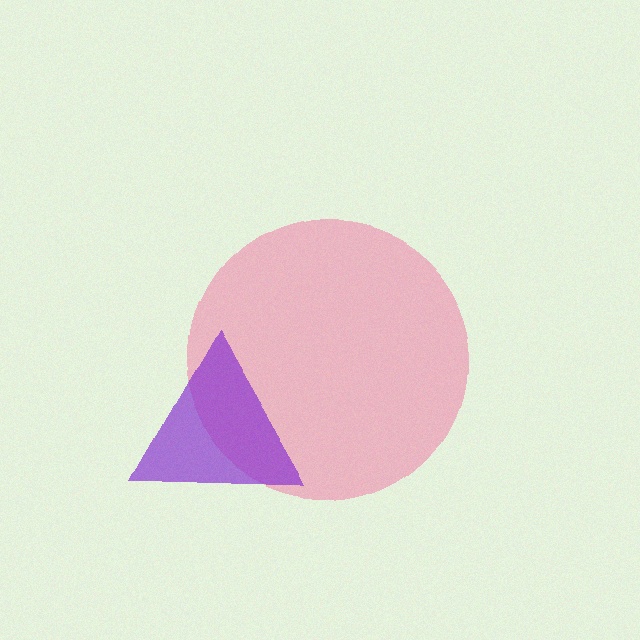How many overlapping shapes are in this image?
There are 2 overlapping shapes in the image.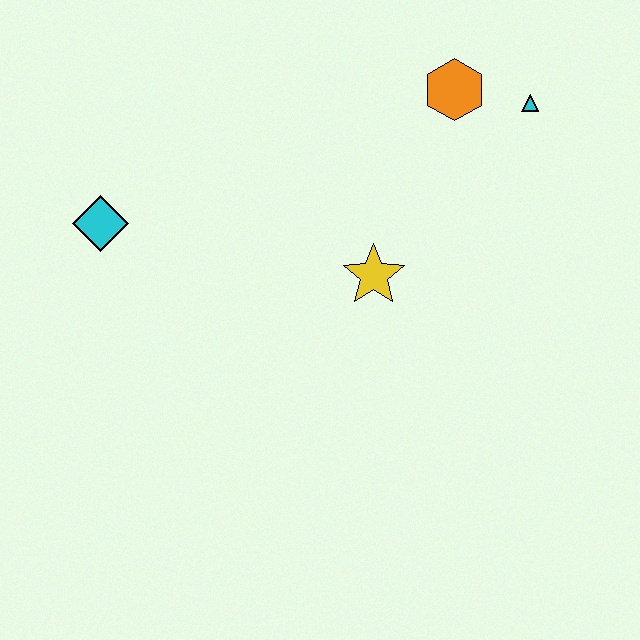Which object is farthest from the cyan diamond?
The cyan triangle is farthest from the cyan diamond.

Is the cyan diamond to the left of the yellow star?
Yes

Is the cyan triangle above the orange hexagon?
No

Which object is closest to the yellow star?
The orange hexagon is closest to the yellow star.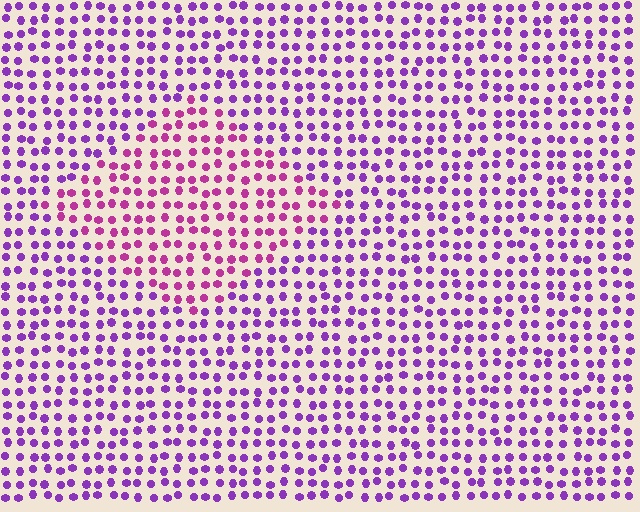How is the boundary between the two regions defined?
The boundary is defined purely by a slight shift in hue (about 35 degrees). Spacing, size, and orientation are identical on both sides.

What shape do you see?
I see a diamond.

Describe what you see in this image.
The image is filled with small purple elements in a uniform arrangement. A diamond-shaped region is visible where the elements are tinted to a slightly different hue, forming a subtle color boundary.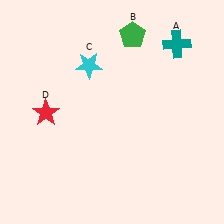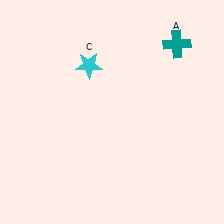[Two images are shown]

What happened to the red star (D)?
The red star (D) was removed in Image 2. It was in the bottom-left area of Image 1.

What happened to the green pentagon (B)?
The green pentagon (B) was removed in Image 2. It was in the top-right area of Image 1.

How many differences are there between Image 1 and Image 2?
There are 2 differences between the two images.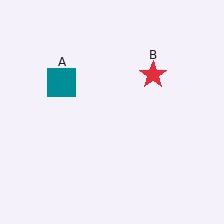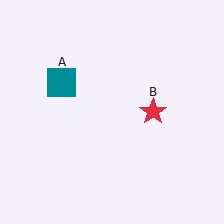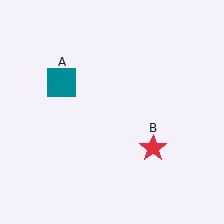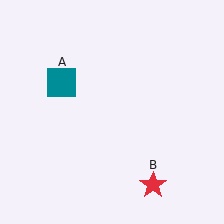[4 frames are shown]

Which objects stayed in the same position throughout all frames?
Teal square (object A) remained stationary.